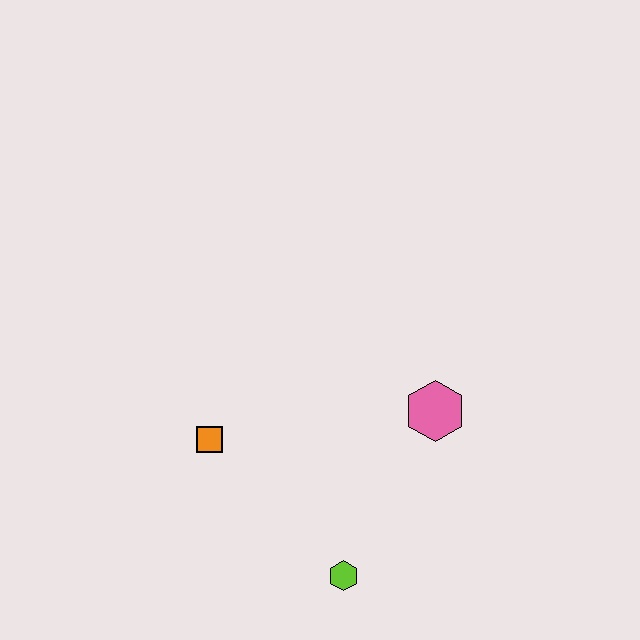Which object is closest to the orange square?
The lime hexagon is closest to the orange square.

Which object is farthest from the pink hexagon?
The orange square is farthest from the pink hexagon.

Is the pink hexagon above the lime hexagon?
Yes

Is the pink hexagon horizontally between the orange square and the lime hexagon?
No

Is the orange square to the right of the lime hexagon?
No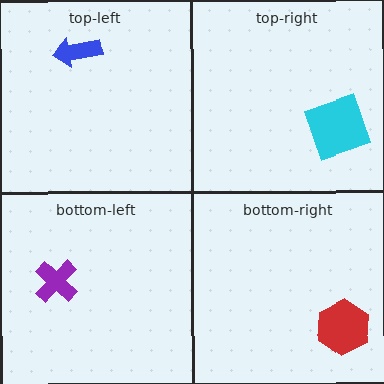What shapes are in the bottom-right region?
The red hexagon.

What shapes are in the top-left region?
The blue arrow.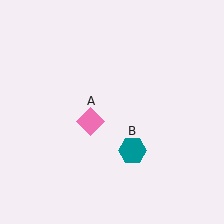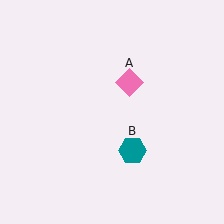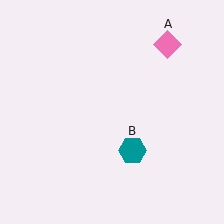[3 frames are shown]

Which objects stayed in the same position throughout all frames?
Teal hexagon (object B) remained stationary.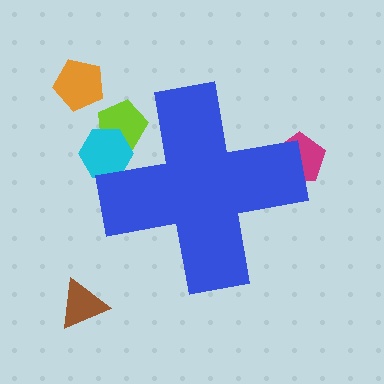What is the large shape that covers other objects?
A blue cross.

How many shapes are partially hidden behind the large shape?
3 shapes are partially hidden.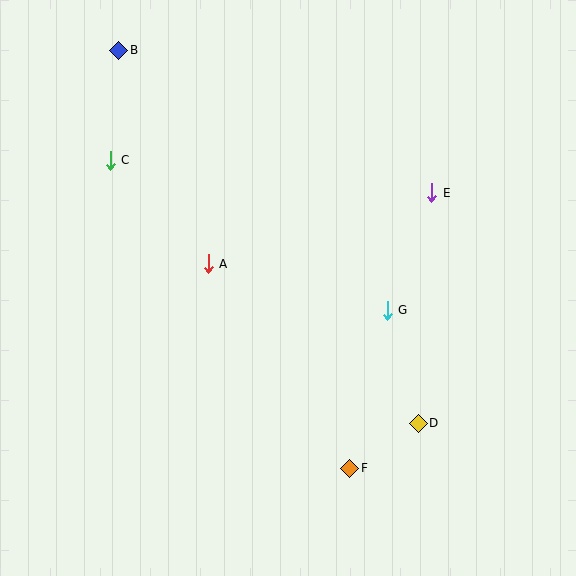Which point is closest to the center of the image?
Point A at (208, 264) is closest to the center.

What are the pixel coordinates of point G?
Point G is at (387, 310).